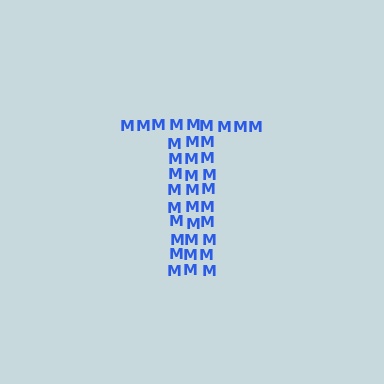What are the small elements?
The small elements are letter M's.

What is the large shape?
The large shape is the letter T.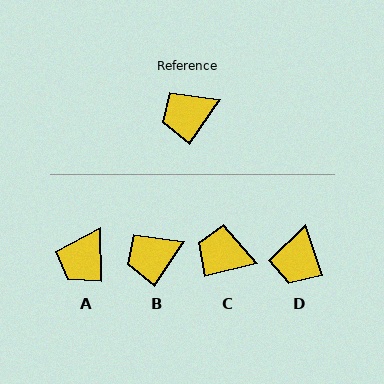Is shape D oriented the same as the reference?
No, it is off by about 52 degrees.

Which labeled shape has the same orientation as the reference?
B.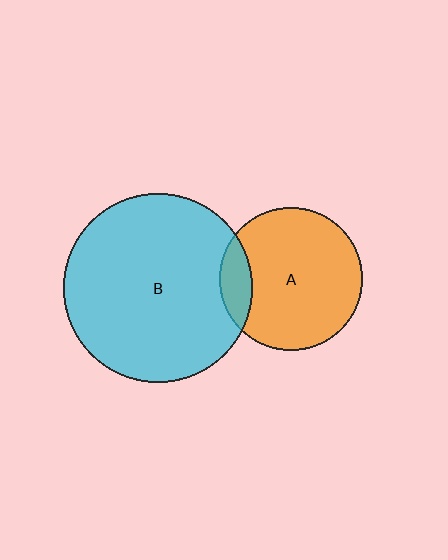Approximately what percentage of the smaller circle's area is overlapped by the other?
Approximately 15%.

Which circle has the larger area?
Circle B (cyan).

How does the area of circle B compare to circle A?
Approximately 1.7 times.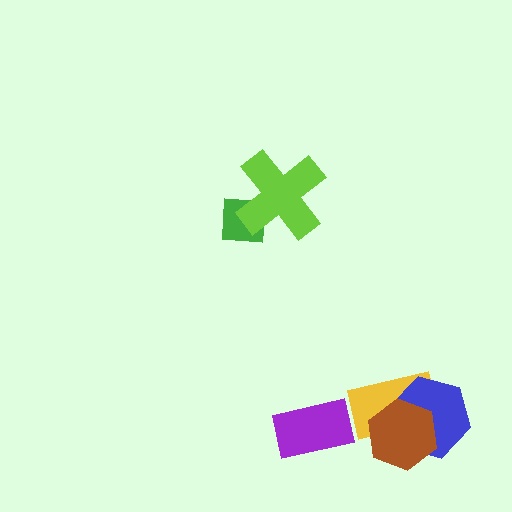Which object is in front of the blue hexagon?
The brown hexagon is in front of the blue hexagon.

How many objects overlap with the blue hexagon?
2 objects overlap with the blue hexagon.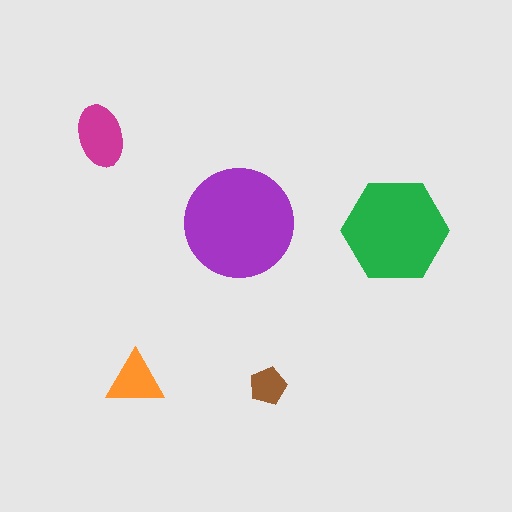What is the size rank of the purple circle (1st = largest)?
1st.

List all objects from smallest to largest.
The brown pentagon, the orange triangle, the magenta ellipse, the green hexagon, the purple circle.